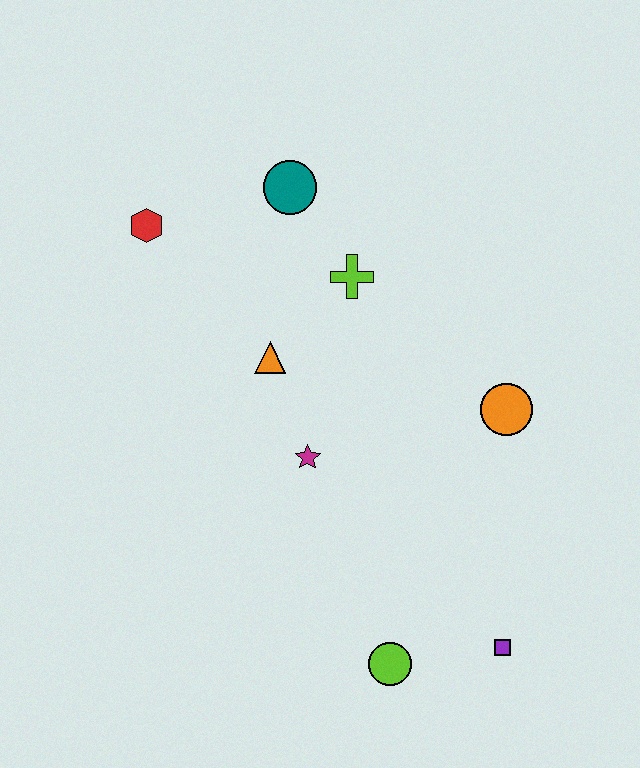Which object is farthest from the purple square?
The red hexagon is farthest from the purple square.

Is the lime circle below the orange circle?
Yes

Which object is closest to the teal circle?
The lime cross is closest to the teal circle.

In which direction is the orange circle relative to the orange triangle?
The orange circle is to the right of the orange triangle.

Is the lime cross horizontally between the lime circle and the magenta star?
Yes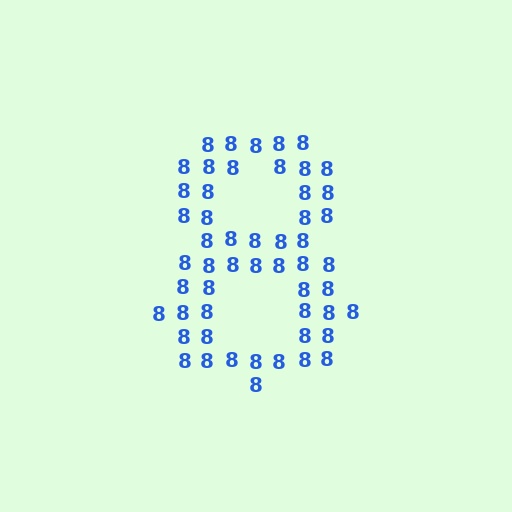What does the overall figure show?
The overall figure shows the digit 8.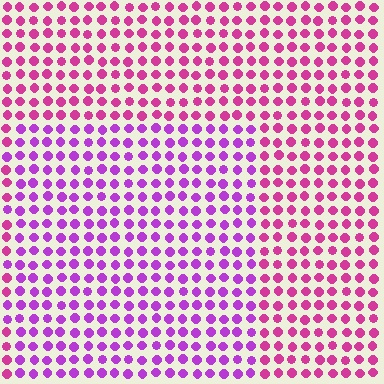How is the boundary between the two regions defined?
The boundary is defined purely by a slight shift in hue (about 33 degrees). Spacing, size, and orientation are identical on both sides.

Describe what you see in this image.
The image is filled with small magenta elements in a uniform arrangement. A rectangle-shaped region is visible where the elements are tinted to a slightly different hue, forming a subtle color boundary.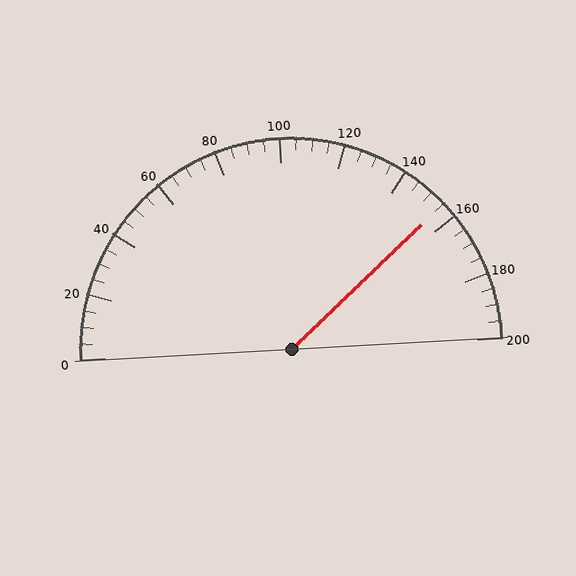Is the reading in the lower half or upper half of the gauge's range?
The reading is in the upper half of the range (0 to 200).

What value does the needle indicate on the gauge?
The needle indicates approximately 155.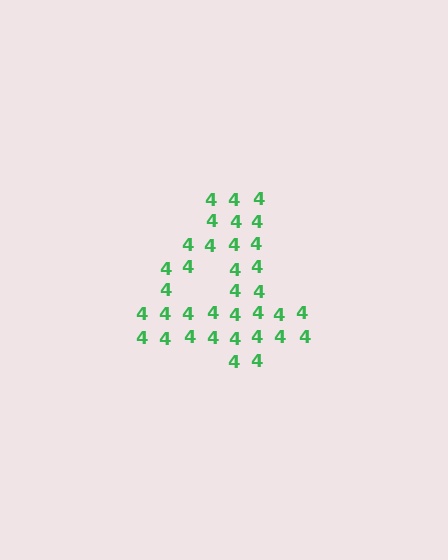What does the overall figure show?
The overall figure shows the digit 4.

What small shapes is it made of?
It is made of small digit 4's.